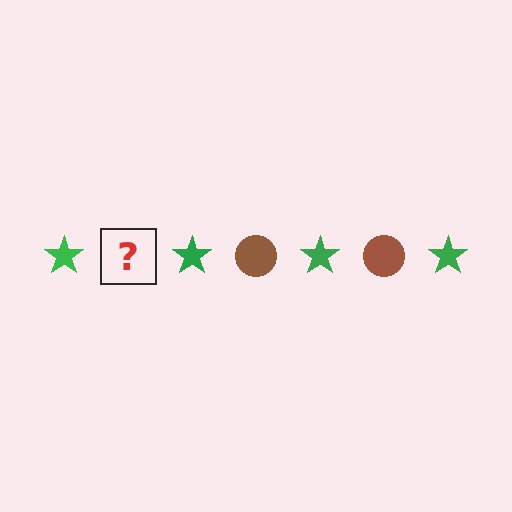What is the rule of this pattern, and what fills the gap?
The rule is that the pattern alternates between green star and brown circle. The gap should be filled with a brown circle.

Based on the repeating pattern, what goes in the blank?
The blank should be a brown circle.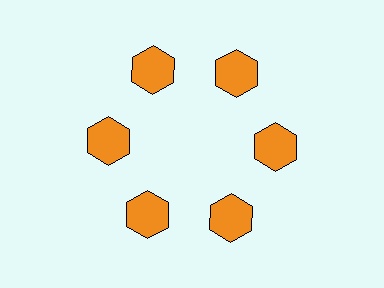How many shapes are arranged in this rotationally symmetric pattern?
There are 6 shapes, arranged in 6 groups of 1.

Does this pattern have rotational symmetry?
Yes, this pattern has 6-fold rotational symmetry. It looks the same after rotating 60 degrees around the center.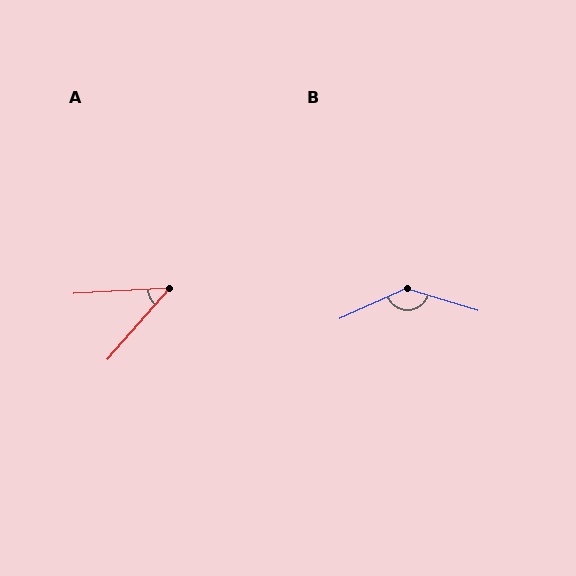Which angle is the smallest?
A, at approximately 46 degrees.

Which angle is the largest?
B, at approximately 139 degrees.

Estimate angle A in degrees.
Approximately 46 degrees.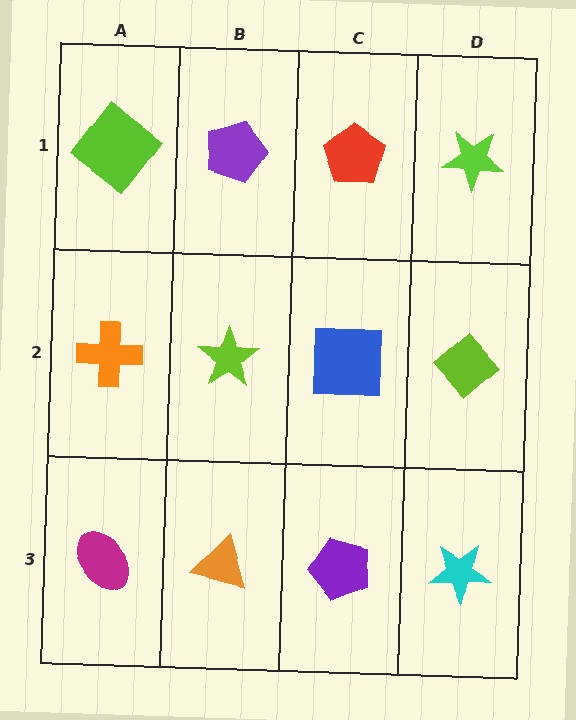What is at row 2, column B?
A lime star.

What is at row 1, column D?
A lime star.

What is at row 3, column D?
A cyan star.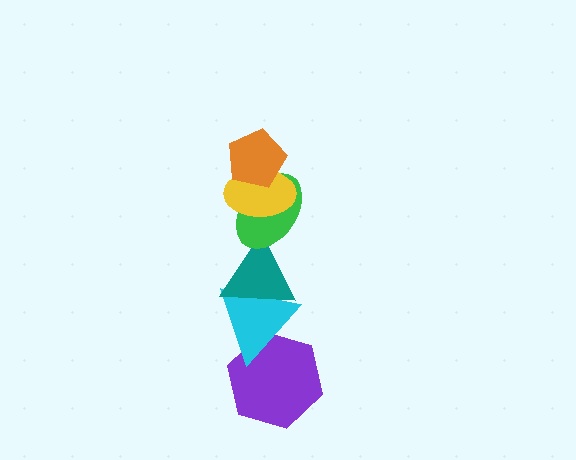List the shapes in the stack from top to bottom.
From top to bottom: the orange pentagon, the yellow ellipse, the green ellipse, the teal triangle, the cyan triangle, the purple hexagon.